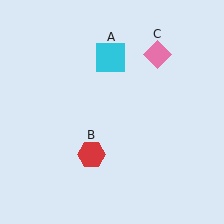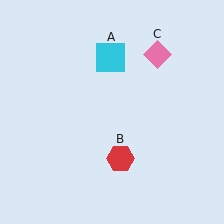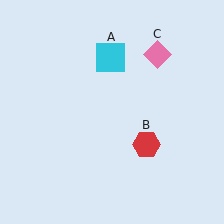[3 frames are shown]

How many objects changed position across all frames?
1 object changed position: red hexagon (object B).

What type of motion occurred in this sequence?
The red hexagon (object B) rotated counterclockwise around the center of the scene.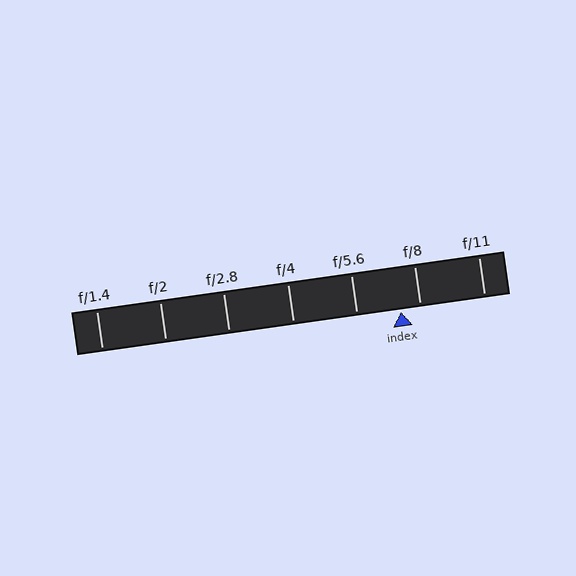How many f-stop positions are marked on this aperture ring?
There are 7 f-stop positions marked.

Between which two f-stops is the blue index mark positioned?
The index mark is between f/5.6 and f/8.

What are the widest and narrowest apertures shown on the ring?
The widest aperture shown is f/1.4 and the narrowest is f/11.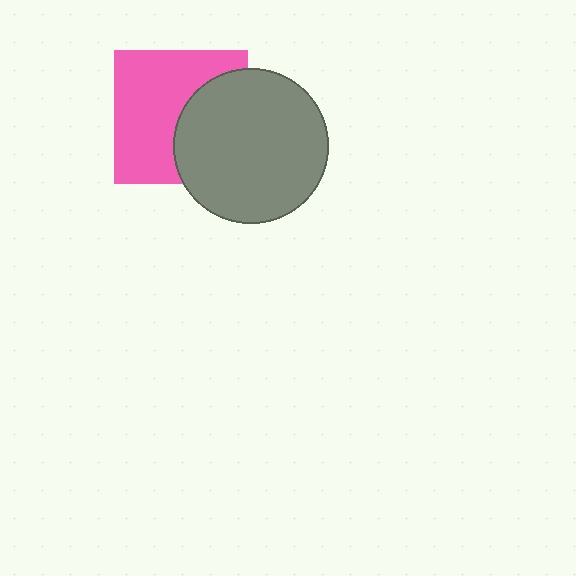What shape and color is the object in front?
The object in front is a gray circle.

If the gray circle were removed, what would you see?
You would see the complete pink square.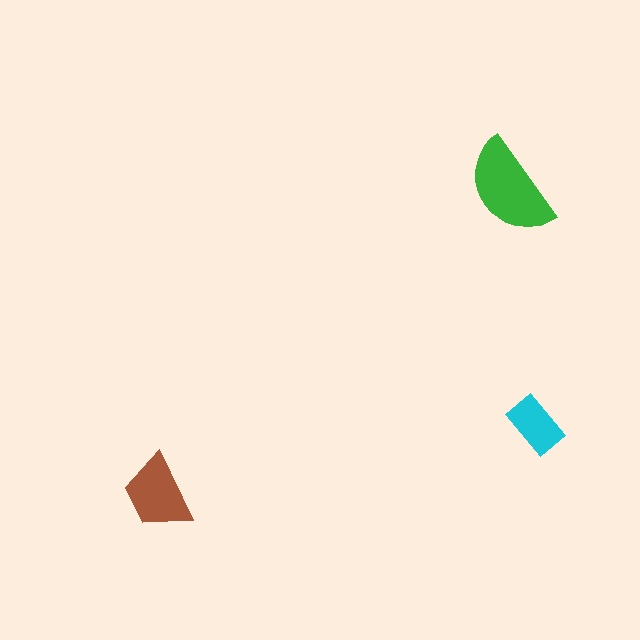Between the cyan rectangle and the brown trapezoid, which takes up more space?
The brown trapezoid.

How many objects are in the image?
There are 3 objects in the image.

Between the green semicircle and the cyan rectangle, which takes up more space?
The green semicircle.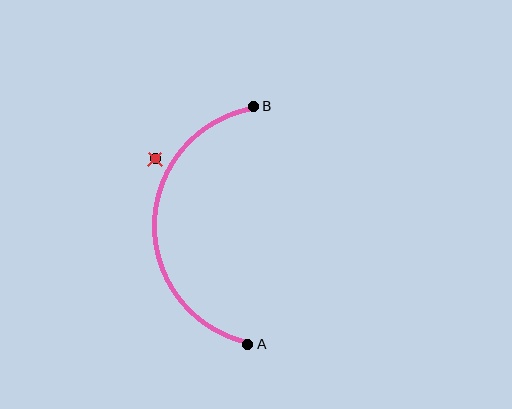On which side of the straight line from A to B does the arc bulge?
The arc bulges to the left of the straight line connecting A and B.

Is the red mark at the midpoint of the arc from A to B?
No — the red mark does not lie on the arc at all. It sits slightly outside the curve.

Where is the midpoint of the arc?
The arc midpoint is the point on the curve farthest from the straight line joining A and B. It sits to the left of that line.